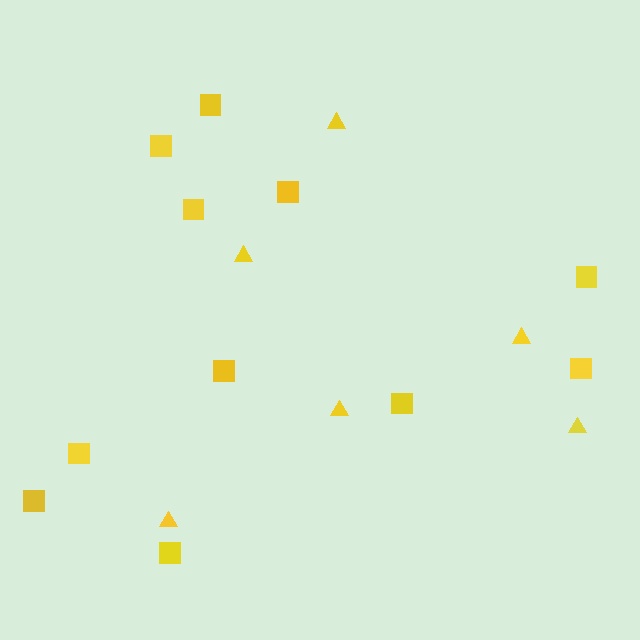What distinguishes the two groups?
There are 2 groups: one group of triangles (6) and one group of squares (11).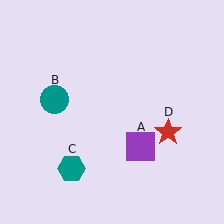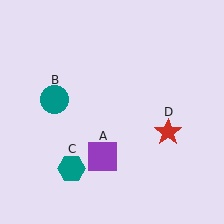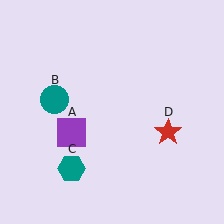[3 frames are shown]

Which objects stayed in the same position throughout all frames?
Teal circle (object B) and teal hexagon (object C) and red star (object D) remained stationary.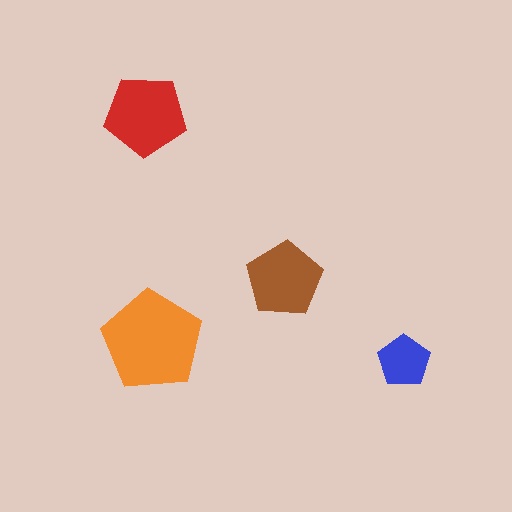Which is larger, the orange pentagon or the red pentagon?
The orange one.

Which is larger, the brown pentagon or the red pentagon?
The red one.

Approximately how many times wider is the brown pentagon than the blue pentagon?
About 1.5 times wider.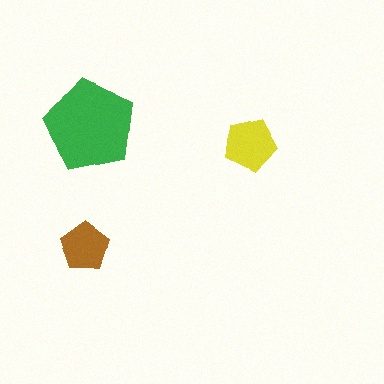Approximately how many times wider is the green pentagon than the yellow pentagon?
About 2 times wider.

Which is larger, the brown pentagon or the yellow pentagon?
The yellow one.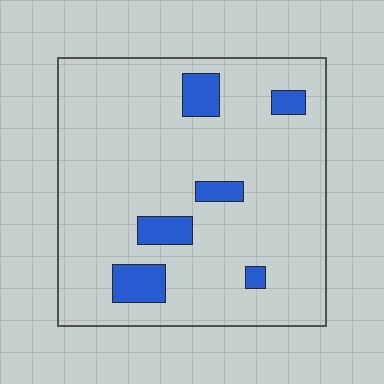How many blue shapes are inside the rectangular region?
6.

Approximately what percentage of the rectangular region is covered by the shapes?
Approximately 10%.